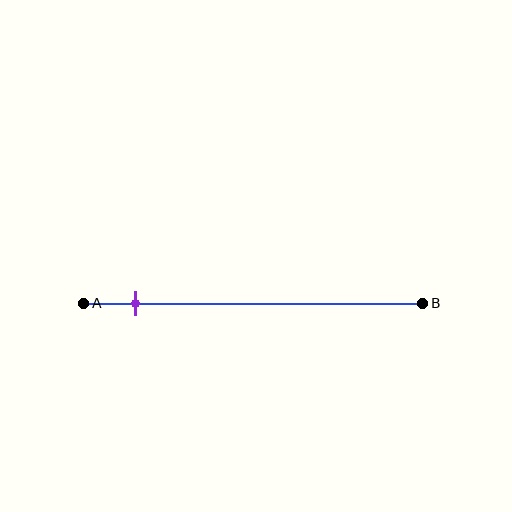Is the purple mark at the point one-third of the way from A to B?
No, the mark is at about 15% from A, not at the 33% one-third point.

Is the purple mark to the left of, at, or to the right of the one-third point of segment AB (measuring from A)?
The purple mark is to the left of the one-third point of segment AB.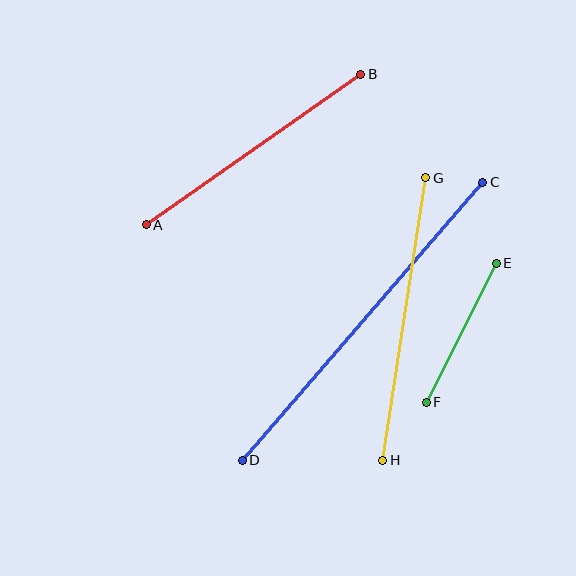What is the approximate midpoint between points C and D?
The midpoint is at approximately (362, 322) pixels.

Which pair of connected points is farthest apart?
Points C and D are farthest apart.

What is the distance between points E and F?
The distance is approximately 156 pixels.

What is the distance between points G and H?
The distance is approximately 286 pixels.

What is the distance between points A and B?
The distance is approximately 262 pixels.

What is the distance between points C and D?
The distance is approximately 368 pixels.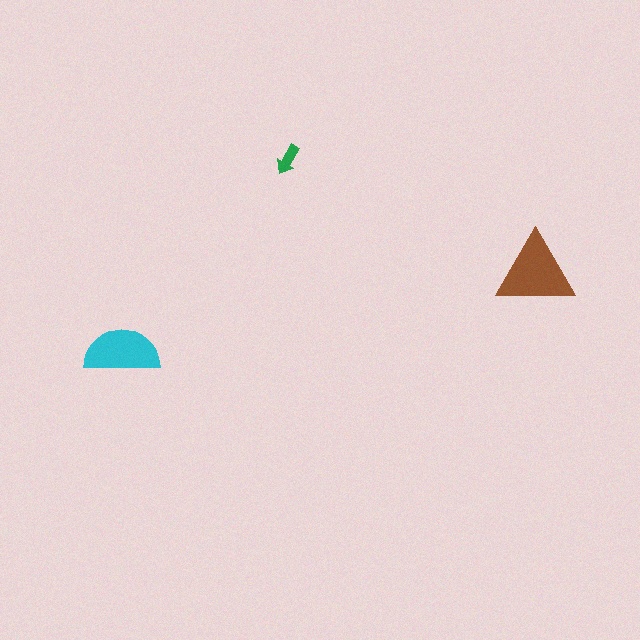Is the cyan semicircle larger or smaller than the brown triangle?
Smaller.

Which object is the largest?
The brown triangle.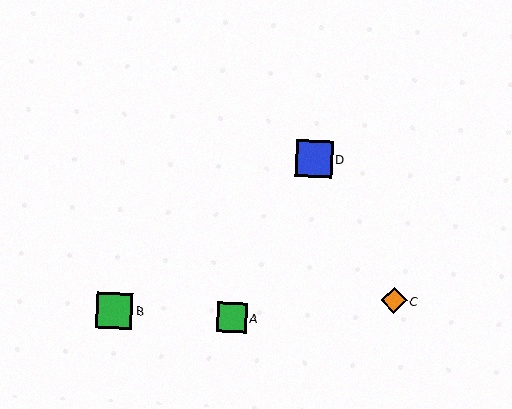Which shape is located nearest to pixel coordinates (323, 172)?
The blue square (labeled D) at (314, 159) is nearest to that location.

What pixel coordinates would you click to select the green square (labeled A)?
Click at (232, 318) to select the green square A.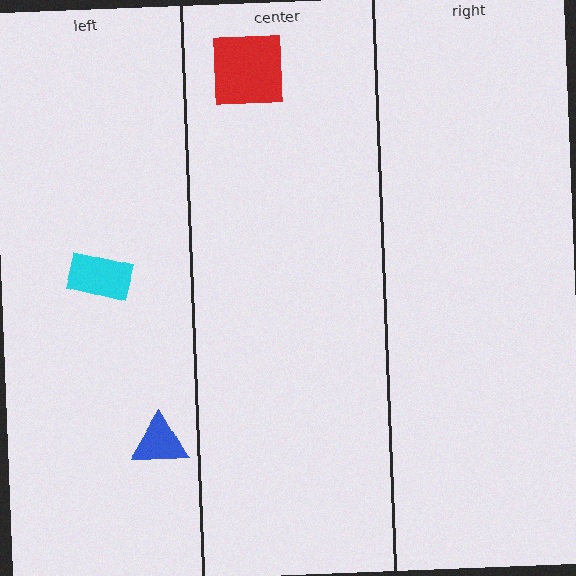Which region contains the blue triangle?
The left region.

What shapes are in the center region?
The red square.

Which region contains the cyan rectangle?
The left region.